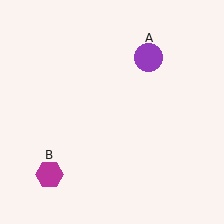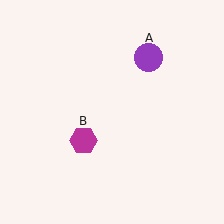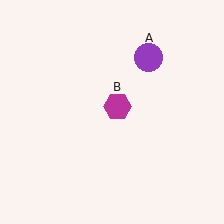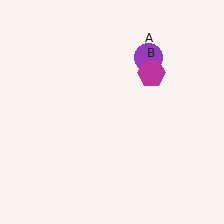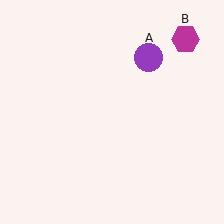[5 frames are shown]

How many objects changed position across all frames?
1 object changed position: magenta hexagon (object B).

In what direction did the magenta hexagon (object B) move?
The magenta hexagon (object B) moved up and to the right.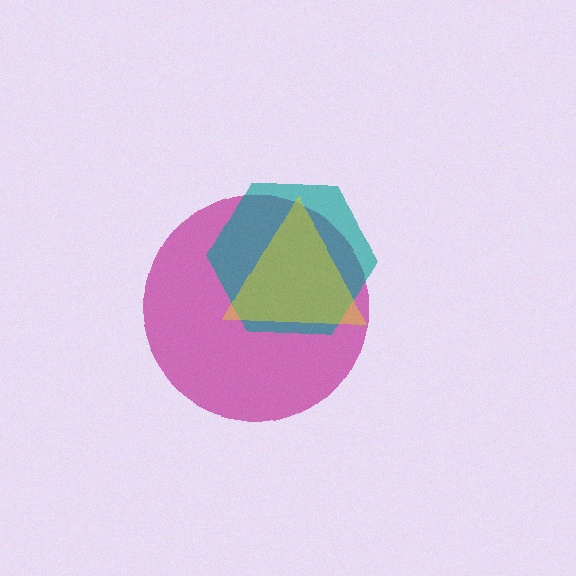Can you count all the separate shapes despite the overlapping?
Yes, there are 3 separate shapes.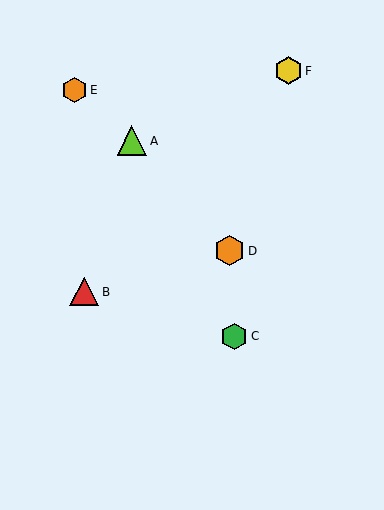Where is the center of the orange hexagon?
The center of the orange hexagon is at (75, 90).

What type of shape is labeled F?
Shape F is a yellow hexagon.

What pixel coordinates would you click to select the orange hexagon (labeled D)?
Click at (230, 251) to select the orange hexagon D.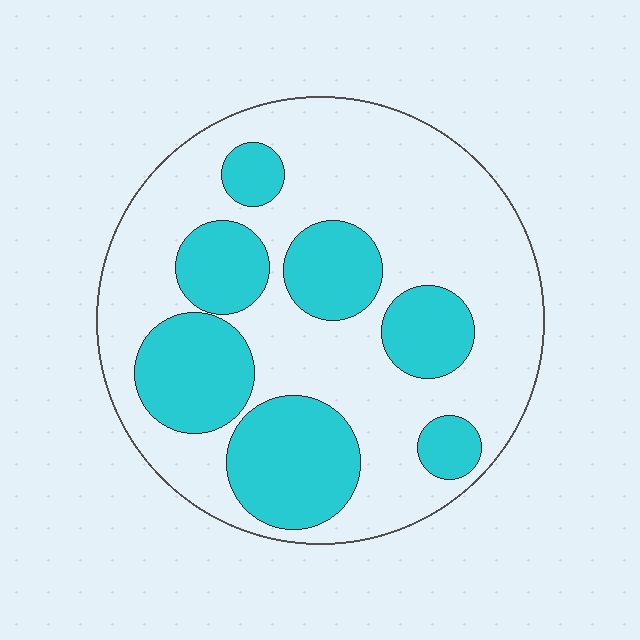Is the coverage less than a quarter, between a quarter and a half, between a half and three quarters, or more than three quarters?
Between a quarter and a half.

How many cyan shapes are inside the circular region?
7.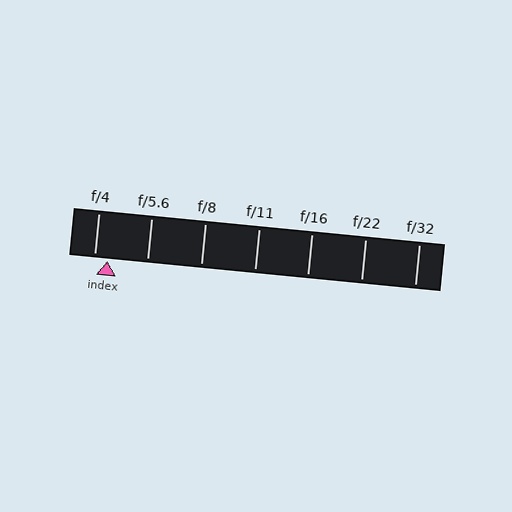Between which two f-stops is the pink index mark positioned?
The index mark is between f/4 and f/5.6.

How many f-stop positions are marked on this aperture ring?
There are 7 f-stop positions marked.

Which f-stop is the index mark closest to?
The index mark is closest to f/4.